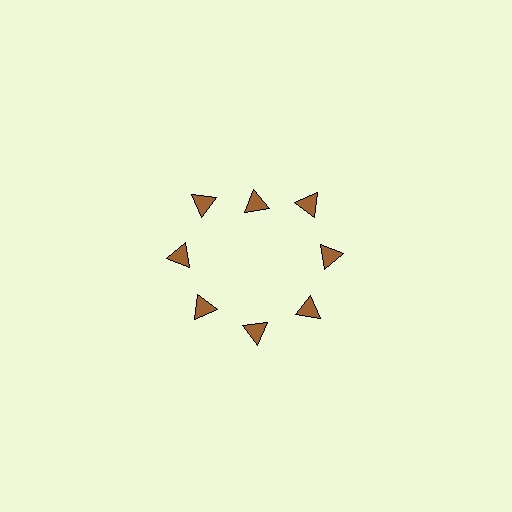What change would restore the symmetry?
The symmetry would be restored by moving it outward, back onto the ring so that all 8 triangles sit at equal angles and equal distance from the center.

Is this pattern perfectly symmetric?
No. The 8 brown triangles are arranged in a ring, but one element near the 12 o'clock position is pulled inward toward the center, breaking the 8-fold rotational symmetry.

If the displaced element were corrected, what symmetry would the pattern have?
It would have 8-fold rotational symmetry — the pattern would map onto itself every 45 degrees.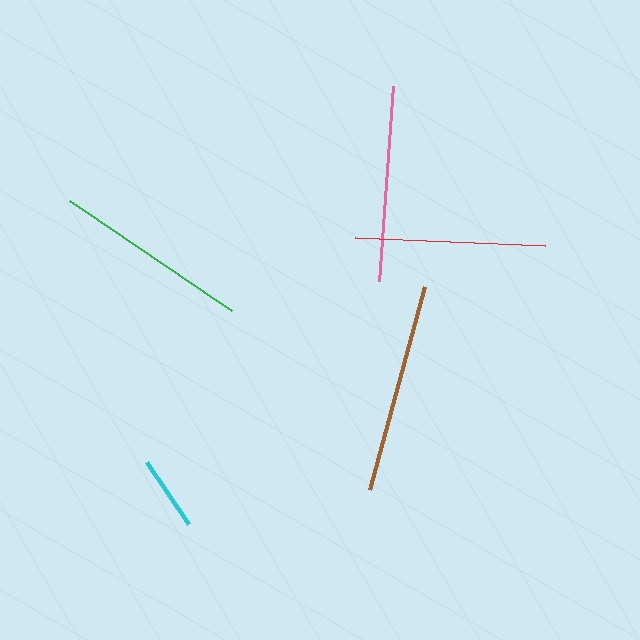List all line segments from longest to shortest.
From longest to shortest: brown, pink, green, red, cyan.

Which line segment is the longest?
The brown line is the longest at approximately 210 pixels.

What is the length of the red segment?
The red segment is approximately 190 pixels long.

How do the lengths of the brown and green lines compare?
The brown and green lines are approximately the same length.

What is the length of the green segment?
The green segment is approximately 196 pixels long.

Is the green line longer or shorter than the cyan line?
The green line is longer than the cyan line.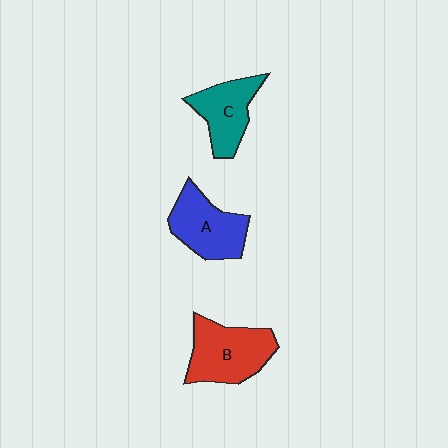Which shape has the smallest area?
Shape C (teal).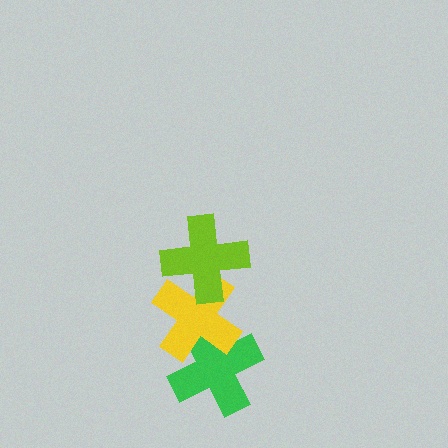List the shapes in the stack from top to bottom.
From top to bottom: the lime cross, the yellow cross, the green cross.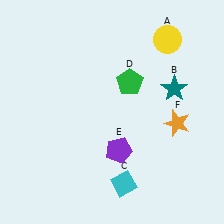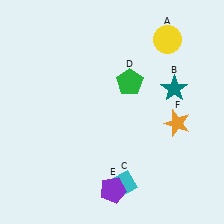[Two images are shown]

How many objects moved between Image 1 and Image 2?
1 object moved between the two images.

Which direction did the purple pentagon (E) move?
The purple pentagon (E) moved down.